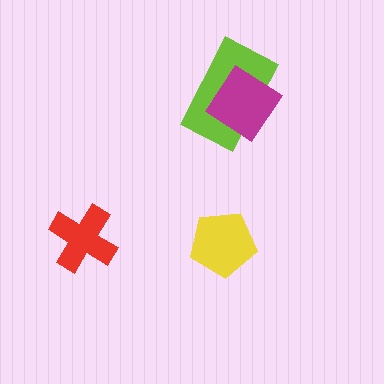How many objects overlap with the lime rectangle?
1 object overlaps with the lime rectangle.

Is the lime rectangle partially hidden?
Yes, it is partially covered by another shape.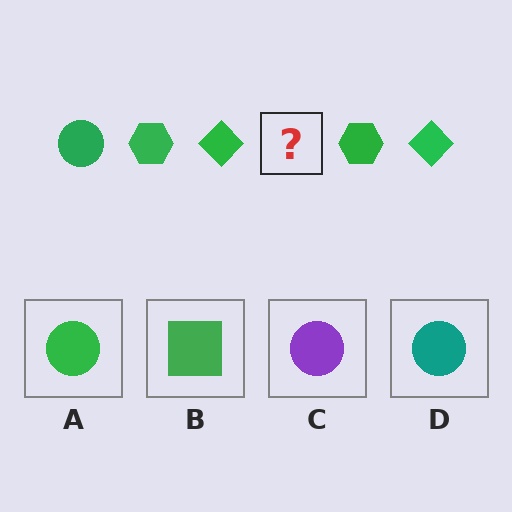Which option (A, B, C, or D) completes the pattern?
A.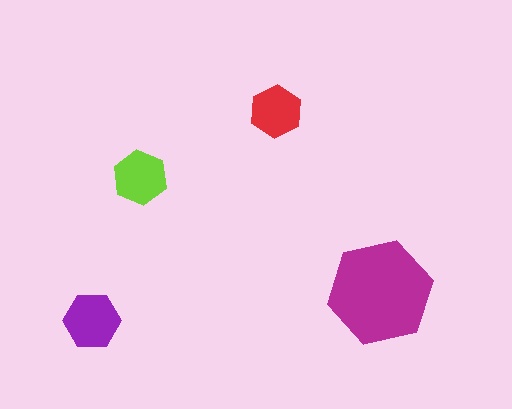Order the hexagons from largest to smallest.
the magenta one, the purple one, the lime one, the red one.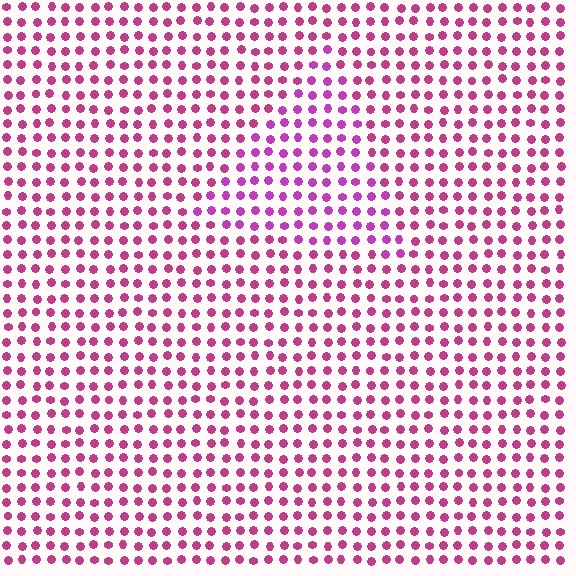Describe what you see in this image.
The image is filled with small magenta elements in a uniform arrangement. A triangle-shaped region is visible where the elements are tinted to a slightly different hue, forming a subtle color boundary.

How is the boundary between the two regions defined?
The boundary is defined purely by a slight shift in hue (about 23 degrees). Spacing, size, and orientation are identical on both sides.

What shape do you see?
I see a triangle.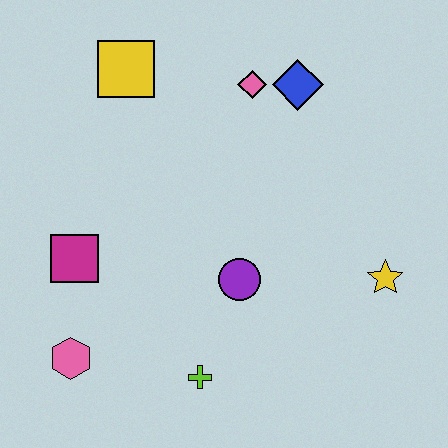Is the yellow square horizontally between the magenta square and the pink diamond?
Yes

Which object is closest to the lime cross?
The purple circle is closest to the lime cross.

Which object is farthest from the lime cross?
The yellow square is farthest from the lime cross.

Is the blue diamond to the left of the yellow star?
Yes